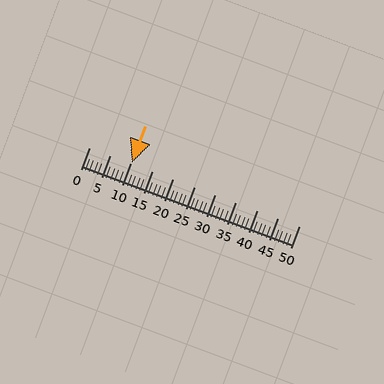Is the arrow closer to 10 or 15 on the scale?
The arrow is closer to 10.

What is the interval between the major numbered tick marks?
The major tick marks are spaced 5 units apart.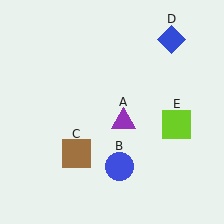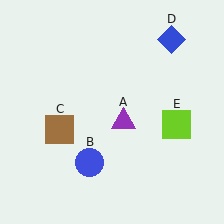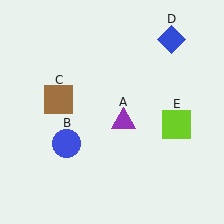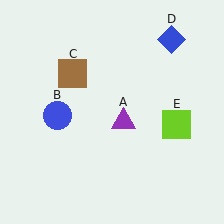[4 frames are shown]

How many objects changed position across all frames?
2 objects changed position: blue circle (object B), brown square (object C).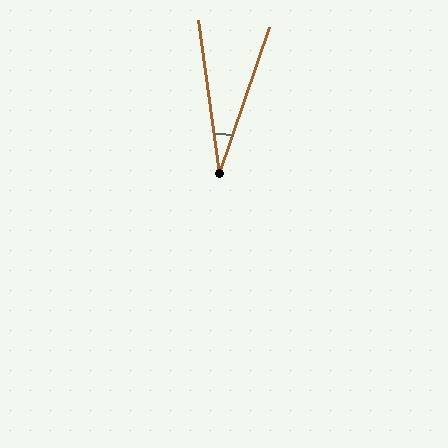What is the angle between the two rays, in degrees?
Approximately 27 degrees.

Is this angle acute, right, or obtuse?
It is acute.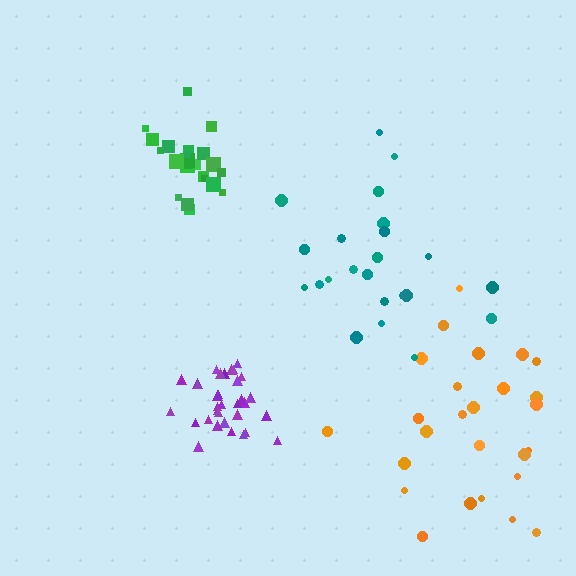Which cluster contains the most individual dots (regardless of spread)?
Purple (34).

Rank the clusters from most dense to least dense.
purple, green, teal, orange.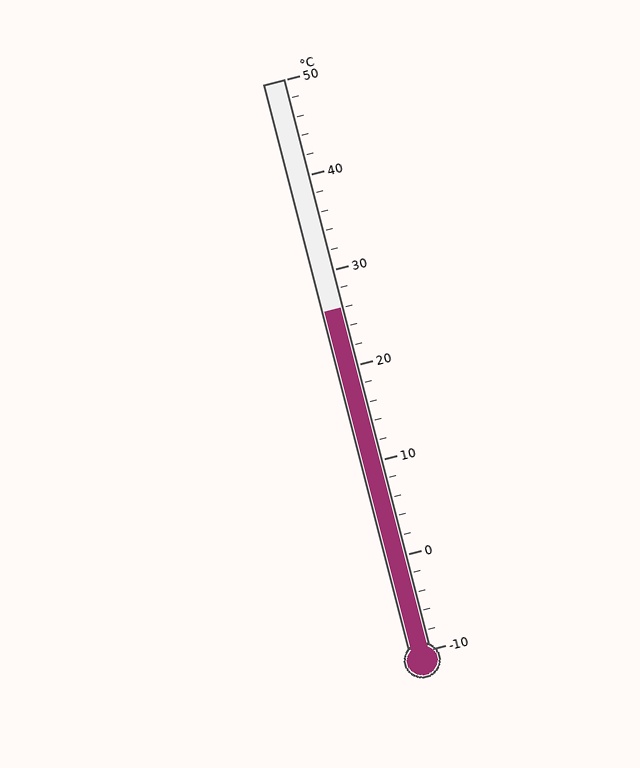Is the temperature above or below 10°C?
The temperature is above 10°C.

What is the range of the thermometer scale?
The thermometer scale ranges from -10°C to 50°C.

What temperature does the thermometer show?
The thermometer shows approximately 26°C.